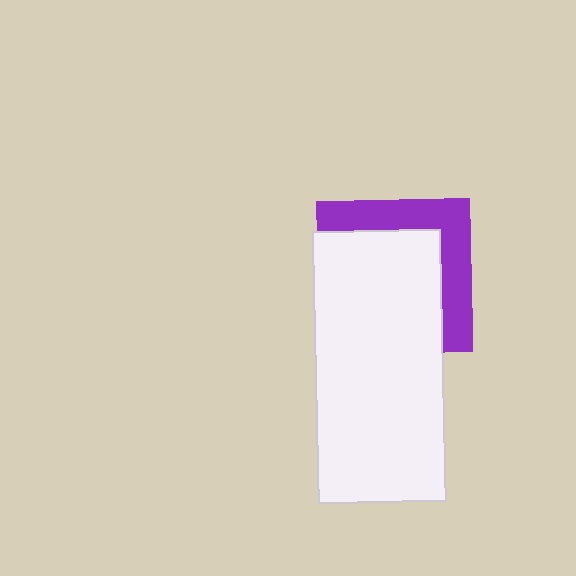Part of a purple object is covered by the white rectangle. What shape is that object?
It is a square.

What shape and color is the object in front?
The object in front is a white rectangle.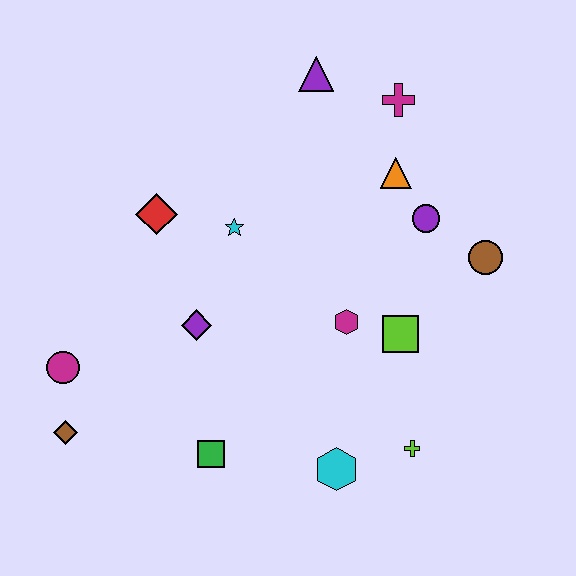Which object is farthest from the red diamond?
The lime cross is farthest from the red diamond.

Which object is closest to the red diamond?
The cyan star is closest to the red diamond.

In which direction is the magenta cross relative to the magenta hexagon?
The magenta cross is above the magenta hexagon.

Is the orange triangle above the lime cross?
Yes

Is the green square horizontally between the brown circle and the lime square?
No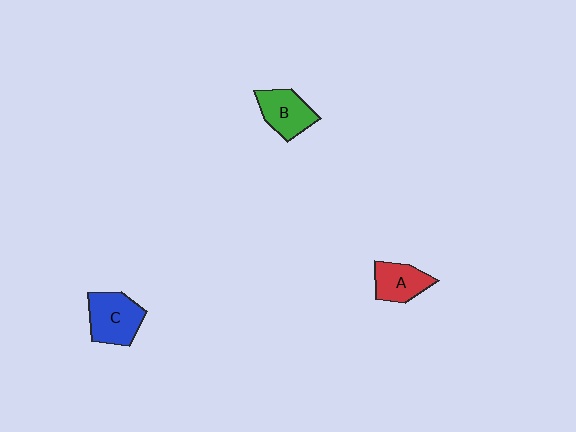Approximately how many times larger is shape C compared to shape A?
Approximately 1.3 times.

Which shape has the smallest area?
Shape A (red).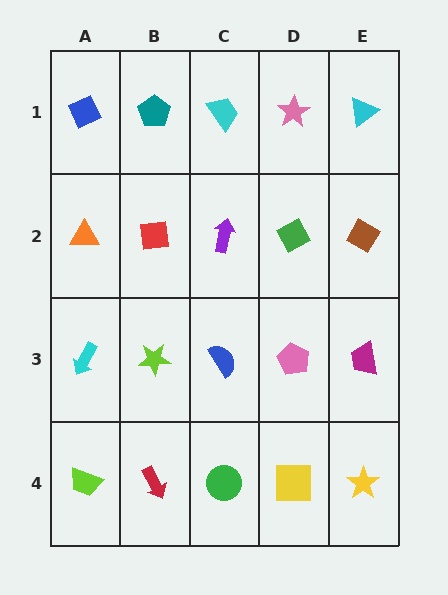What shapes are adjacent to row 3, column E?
A brown diamond (row 2, column E), a yellow star (row 4, column E), a pink pentagon (row 3, column D).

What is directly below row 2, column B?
A lime star.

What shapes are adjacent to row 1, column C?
A purple arrow (row 2, column C), a teal pentagon (row 1, column B), a pink star (row 1, column D).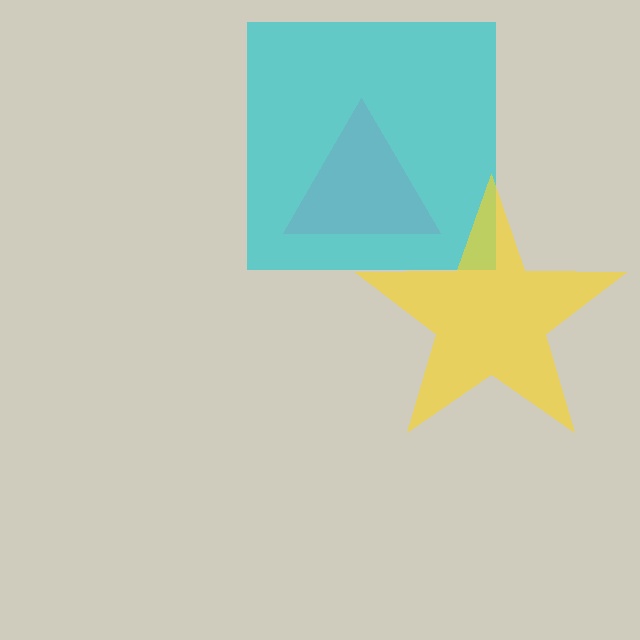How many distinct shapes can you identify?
There are 3 distinct shapes: a pink triangle, a cyan square, a yellow star.